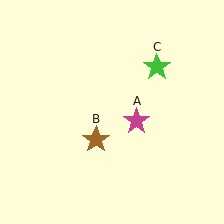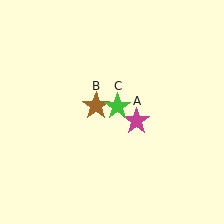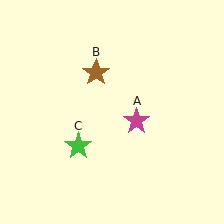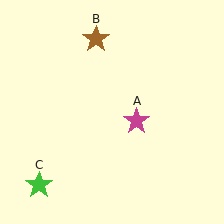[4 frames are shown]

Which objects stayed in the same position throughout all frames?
Magenta star (object A) remained stationary.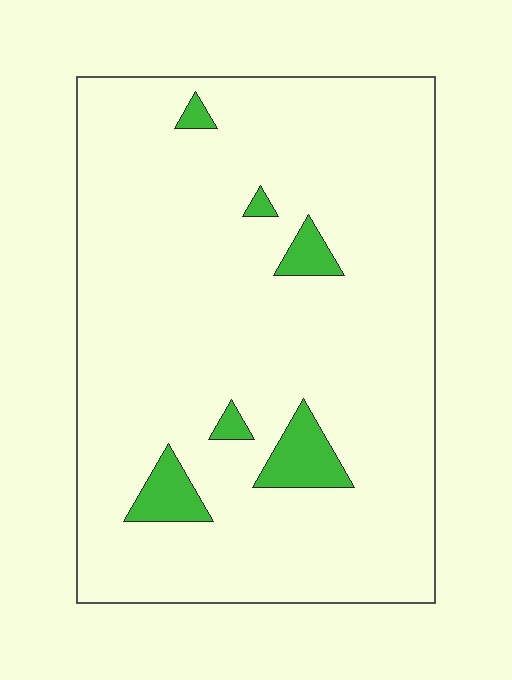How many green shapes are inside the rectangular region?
6.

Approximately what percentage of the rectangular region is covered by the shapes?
Approximately 5%.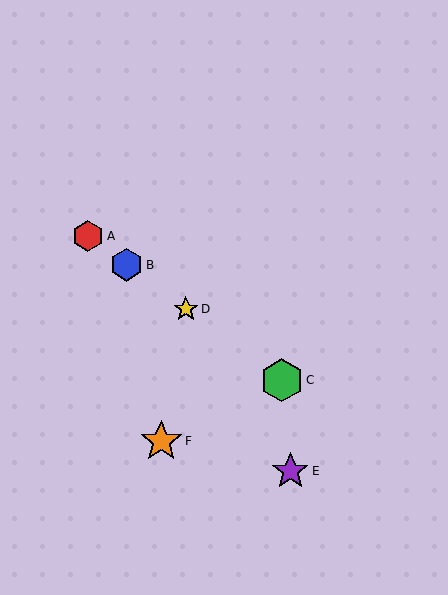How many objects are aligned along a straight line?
4 objects (A, B, C, D) are aligned along a straight line.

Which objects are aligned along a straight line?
Objects A, B, C, D are aligned along a straight line.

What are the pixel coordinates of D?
Object D is at (186, 309).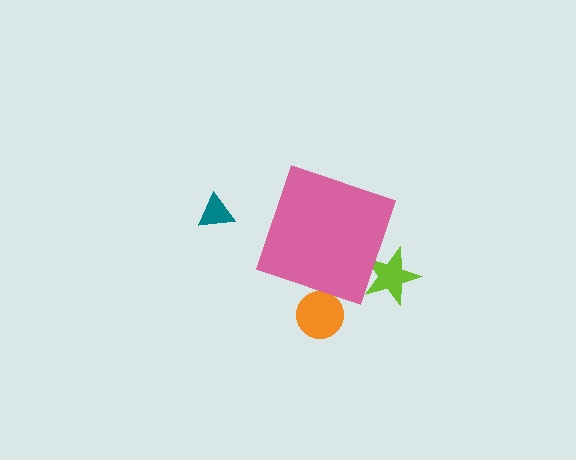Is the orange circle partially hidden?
Yes, the orange circle is partially hidden behind the pink diamond.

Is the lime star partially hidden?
Yes, the lime star is partially hidden behind the pink diamond.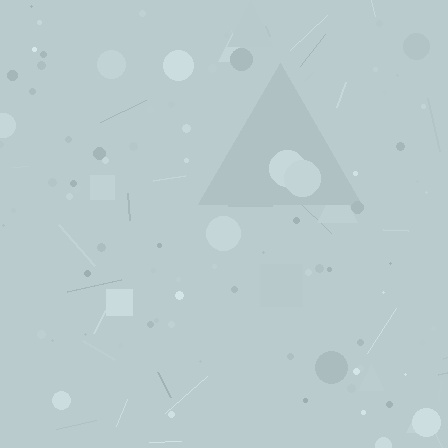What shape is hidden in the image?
A triangle is hidden in the image.